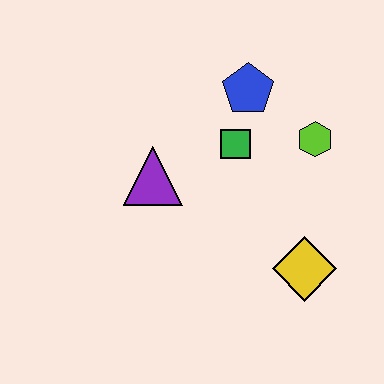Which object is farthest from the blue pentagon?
The yellow diamond is farthest from the blue pentagon.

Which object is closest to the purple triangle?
The green square is closest to the purple triangle.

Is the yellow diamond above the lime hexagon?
No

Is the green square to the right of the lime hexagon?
No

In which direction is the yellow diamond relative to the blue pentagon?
The yellow diamond is below the blue pentagon.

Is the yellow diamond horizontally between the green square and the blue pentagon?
No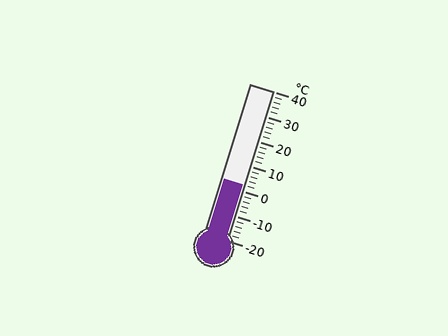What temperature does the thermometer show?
The thermometer shows approximately 2°C.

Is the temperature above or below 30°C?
The temperature is below 30°C.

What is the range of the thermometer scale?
The thermometer scale ranges from -20°C to 40°C.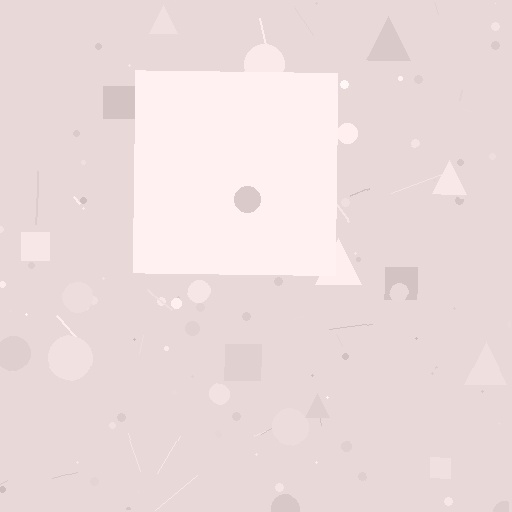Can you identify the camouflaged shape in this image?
The camouflaged shape is a square.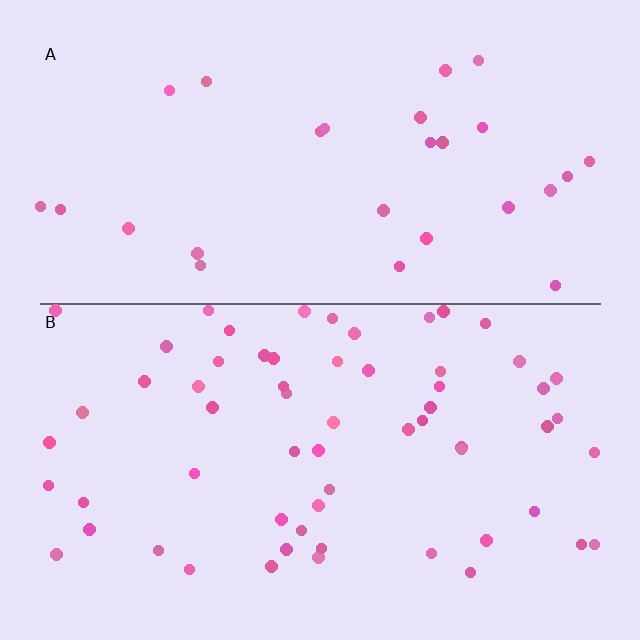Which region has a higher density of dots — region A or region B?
B (the bottom).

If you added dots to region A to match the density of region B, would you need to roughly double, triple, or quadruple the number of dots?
Approximately double.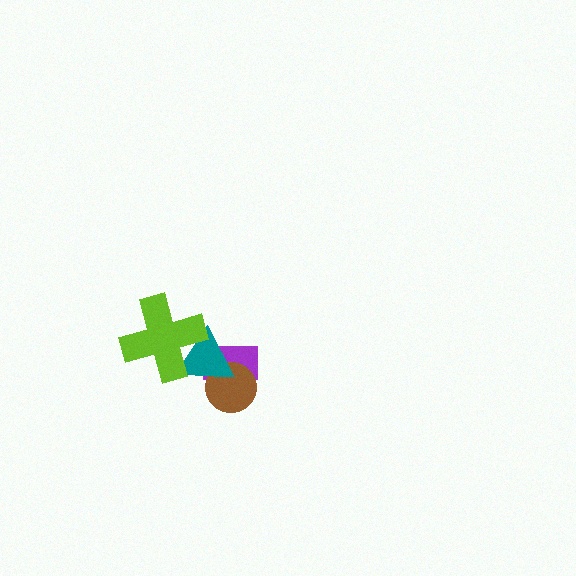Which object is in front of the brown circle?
The teal triangle is in front of the brown circle.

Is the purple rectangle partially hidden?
Yes, it is partially covered by another shape.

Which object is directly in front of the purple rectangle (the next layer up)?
The brown circle is directly in front of the purple rectangle.